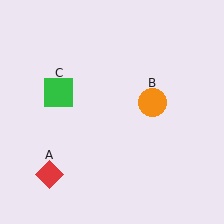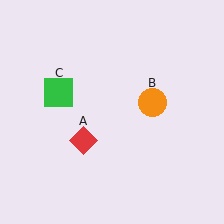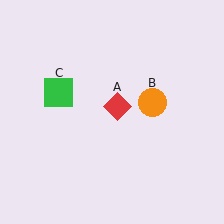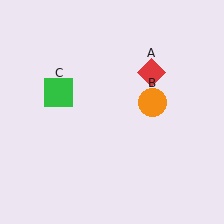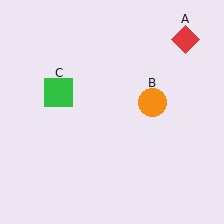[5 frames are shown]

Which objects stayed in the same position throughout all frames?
Orange circle (object B) and green square (object C) remained stationary.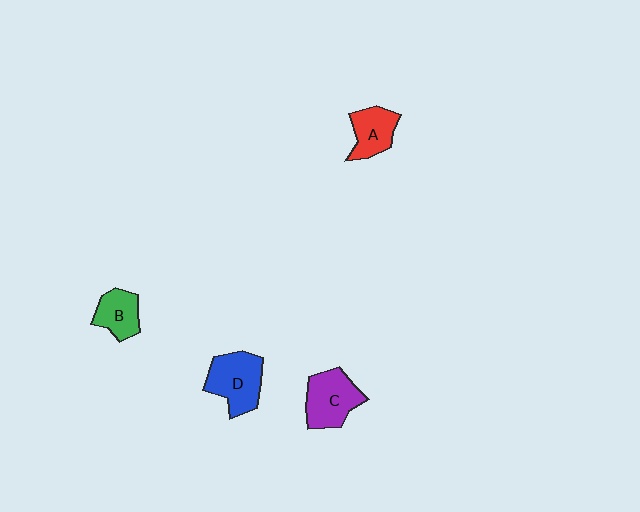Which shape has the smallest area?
Shape B (green).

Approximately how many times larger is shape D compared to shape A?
Approximately 1.4 times.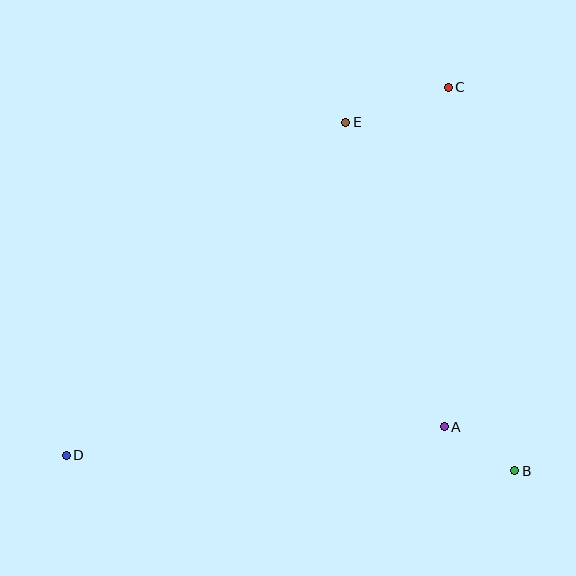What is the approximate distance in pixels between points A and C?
The distance between A and C is approximately 339 pixels.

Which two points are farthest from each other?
Points C and D are farthest from each other.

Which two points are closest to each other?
Points A and B are closest to each other.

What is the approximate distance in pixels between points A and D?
The distance between A and D is approximately 379 pixels.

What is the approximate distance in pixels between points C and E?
The distance between C and E is approximately 108 pixels.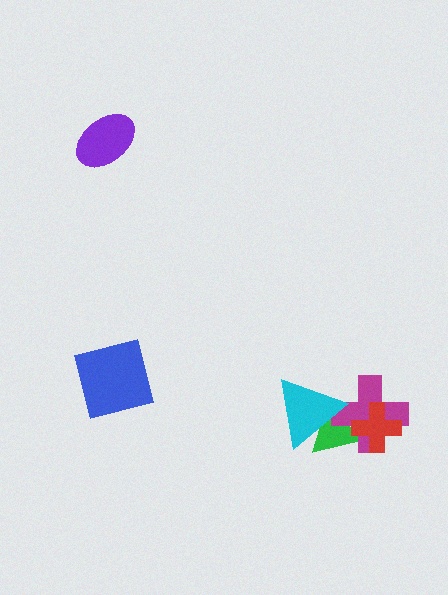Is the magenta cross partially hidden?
Yes, it is partially covered by another shape.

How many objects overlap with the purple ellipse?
0 objects overlap with the purple ellipse.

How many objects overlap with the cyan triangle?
2 objects overlap with the cyan triangle.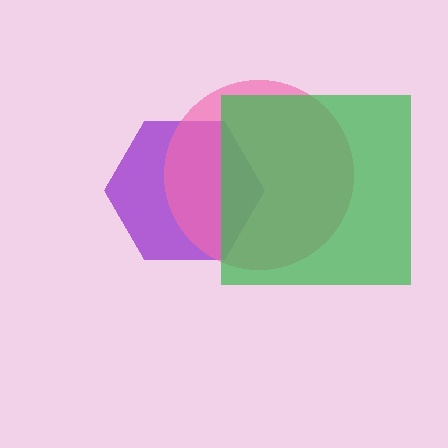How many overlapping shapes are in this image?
There are 3 overlapping shapes in the image.